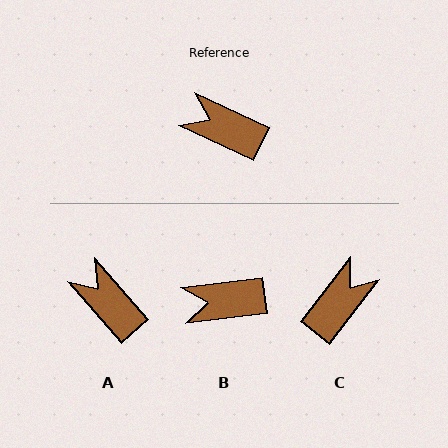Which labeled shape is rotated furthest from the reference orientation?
C, about 103 degrees away.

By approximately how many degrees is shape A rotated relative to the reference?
Approximately 24 degrees clockwise.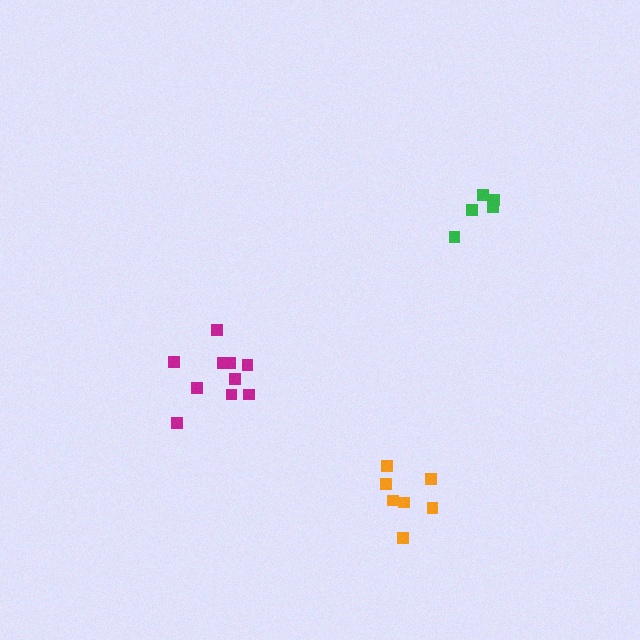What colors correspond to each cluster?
The clusters are colored: green, orange, magenta.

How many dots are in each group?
Group 1: 5 dots, Group 2: 7 dots, Group 3: 10 dots (22 total).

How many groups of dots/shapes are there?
There are 3 groups.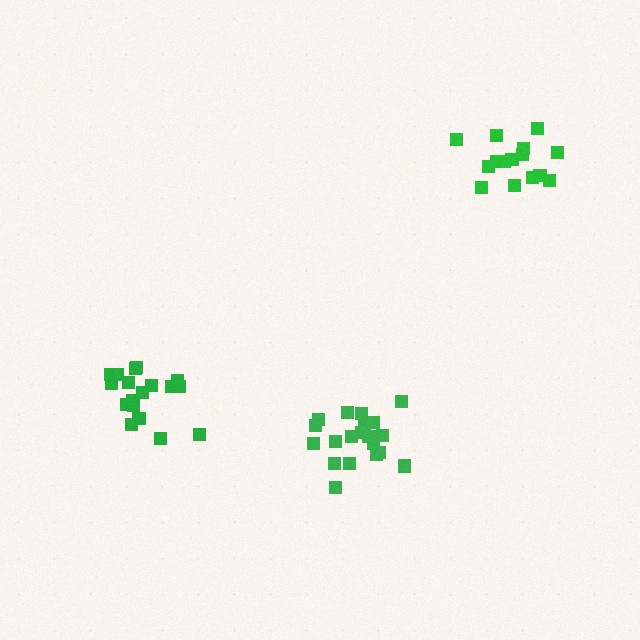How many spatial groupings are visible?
There are 3 spatial groupings.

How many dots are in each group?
Group 1: 15 dots, Group 2: 20 dots, Group 3: 18 dots (53 total).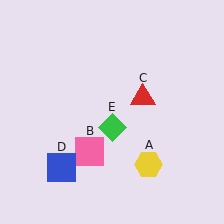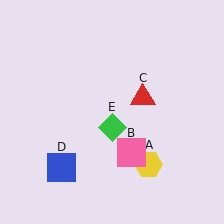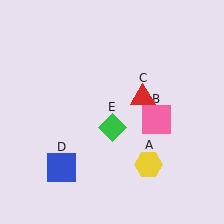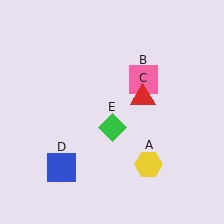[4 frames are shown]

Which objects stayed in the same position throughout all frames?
Yellow hexagon (object A) and red triangle (object C) and blue square (object D) and green diamond (object E) remained stationary.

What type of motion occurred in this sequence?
The pink square (object B) rotated counterclockwise around the center of the scene.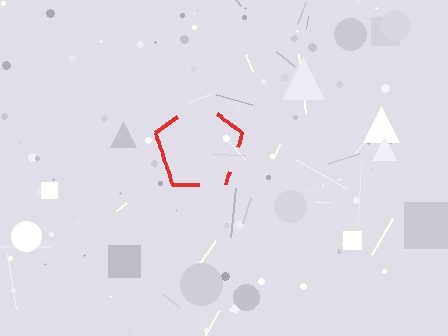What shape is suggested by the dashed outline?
The dashed outline suggests a pentagon.